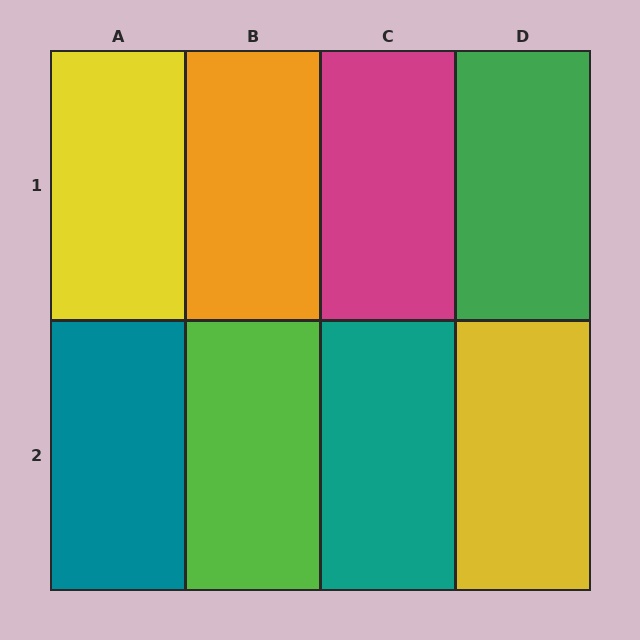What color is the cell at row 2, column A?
Teal.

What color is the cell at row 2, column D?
Yellow.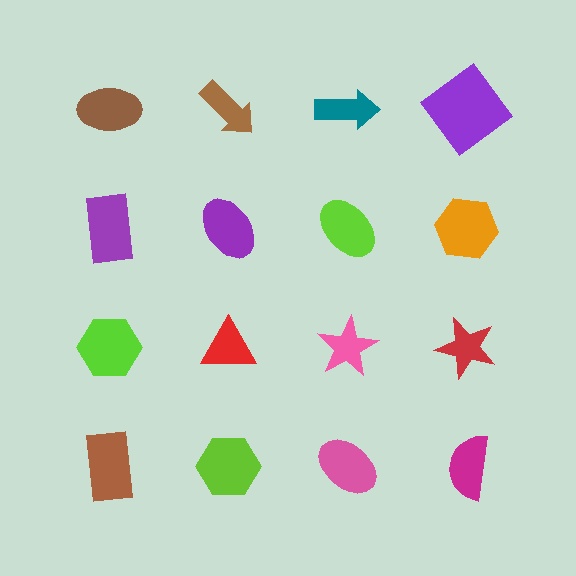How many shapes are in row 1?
4 shapes.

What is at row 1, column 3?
A teal arrow.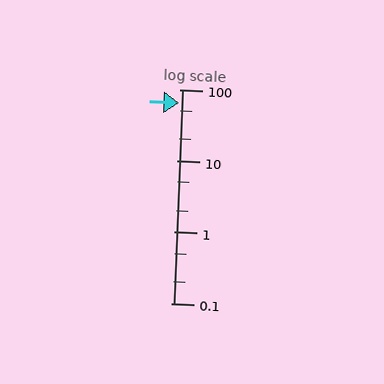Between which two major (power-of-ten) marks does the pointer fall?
The pointer is between 10 and 100.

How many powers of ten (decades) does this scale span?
The scale spans 3 decades, from 0.1 to 100.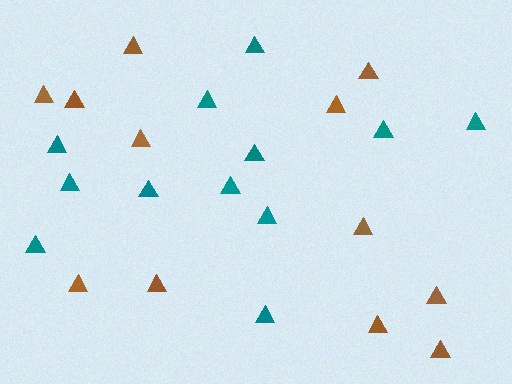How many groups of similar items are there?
There are 2 groups: one group of brown triangles (12) and one group of teal triangles (12).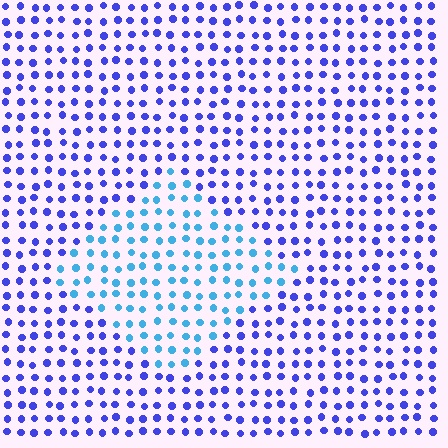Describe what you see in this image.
The image is filled with small blue elements in a uniform arrangement. A diamond-shaped region is visible where the elements are tinted to a slightly different hue, forming a subtle color boundary.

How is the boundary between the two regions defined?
The boundary is defined purely by a slight shift in hue (about 40 degrees). Spacing, size, and orientation are identical on both sides.